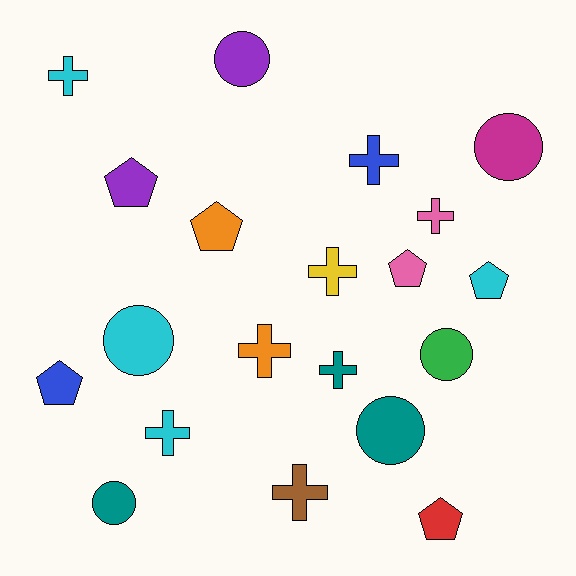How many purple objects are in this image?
There are 2 purple objects.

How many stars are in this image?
There are no stars.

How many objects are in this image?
There are 20 objects.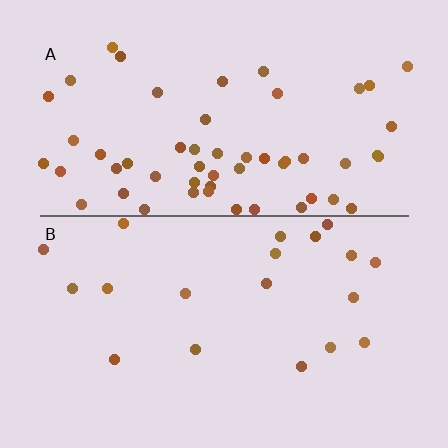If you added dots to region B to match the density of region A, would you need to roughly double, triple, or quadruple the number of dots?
Approximately triple.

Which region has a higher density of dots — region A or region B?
A (the top).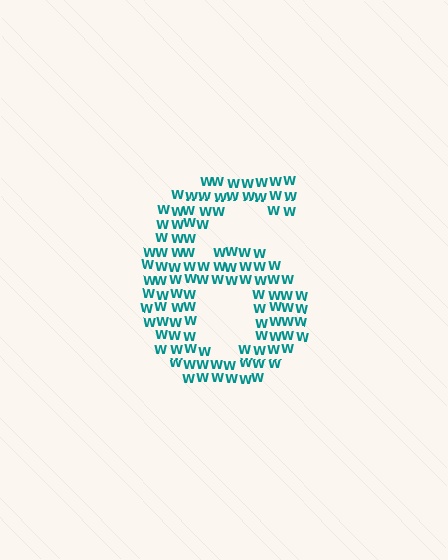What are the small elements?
The small elements are letter W's.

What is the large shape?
The large shape is the digit 6.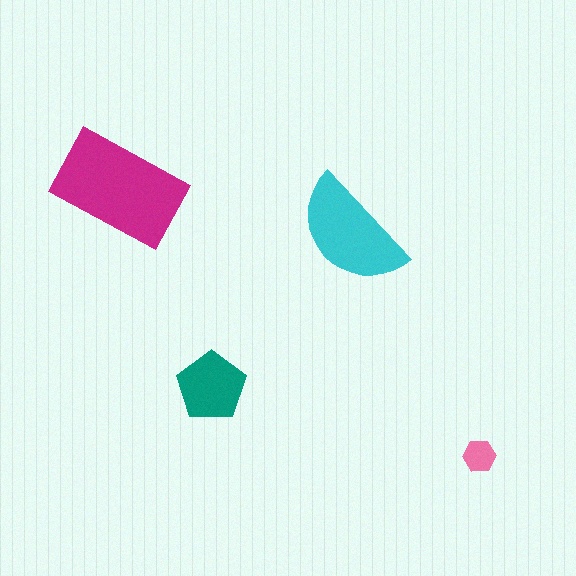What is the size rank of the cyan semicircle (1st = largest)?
2nd.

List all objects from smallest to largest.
The pink hexagon, the teal pentagon, the cyan semicircle, the magenta rectangle.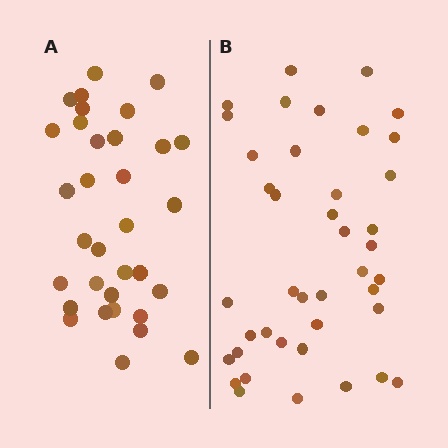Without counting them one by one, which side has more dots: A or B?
Region B (the right region) has more dots.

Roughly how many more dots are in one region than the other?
Region B has roughly 8 or so more dots than region A.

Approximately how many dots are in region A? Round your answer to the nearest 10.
About 30 dots. (The exact count is 33, which rounds to 30.)